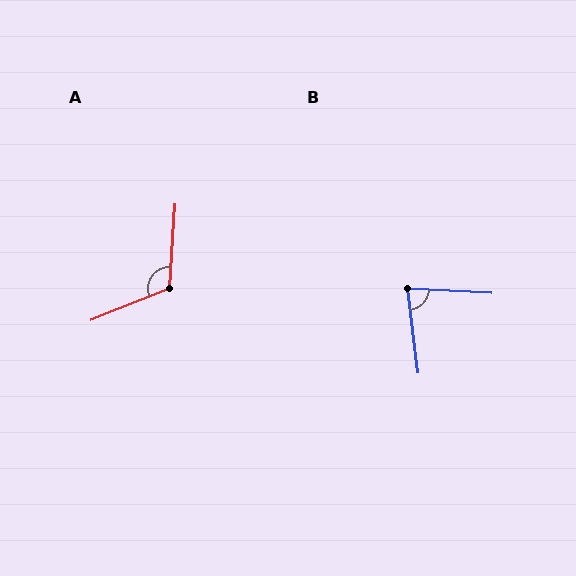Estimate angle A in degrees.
Approximately 116 degrees.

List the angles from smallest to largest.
B (80°), A (116°).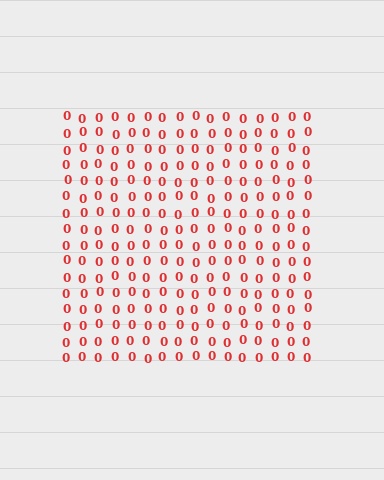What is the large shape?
The large shape is a square.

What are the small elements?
The small elements are digit 0's.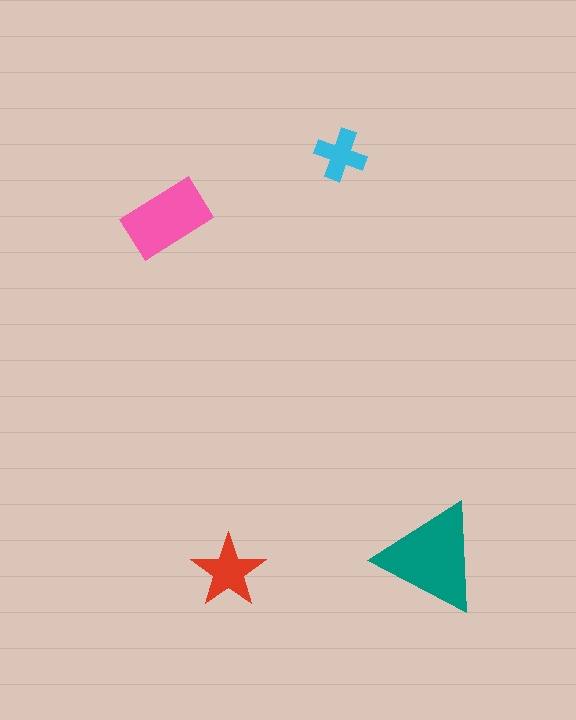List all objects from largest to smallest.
The teal triangle, the pink rectangle, the red star, the cyan cross.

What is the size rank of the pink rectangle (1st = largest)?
2nd.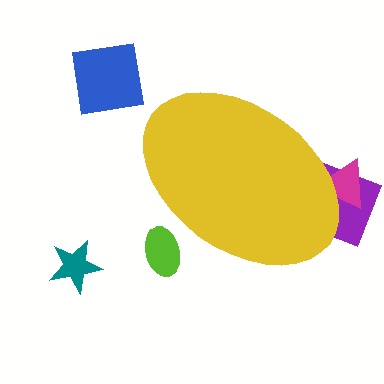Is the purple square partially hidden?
Yes, the purple square is partially hidden behind the yellow ellipse.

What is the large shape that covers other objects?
A yellow ellipse.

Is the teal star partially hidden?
No, the teal star is fully visible.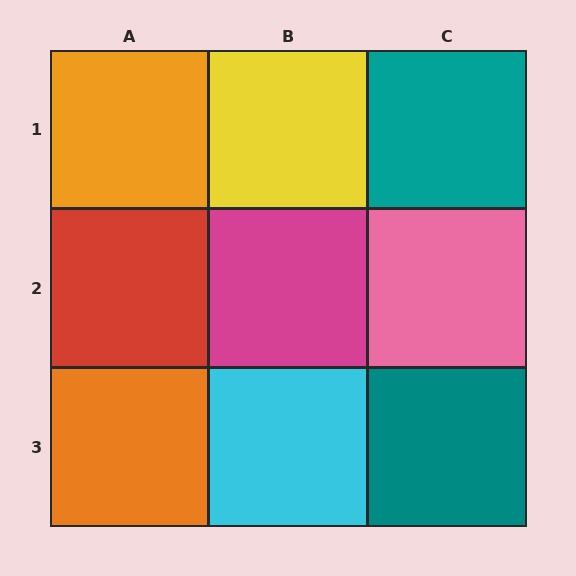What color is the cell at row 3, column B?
Cyan.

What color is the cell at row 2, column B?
Magenta.